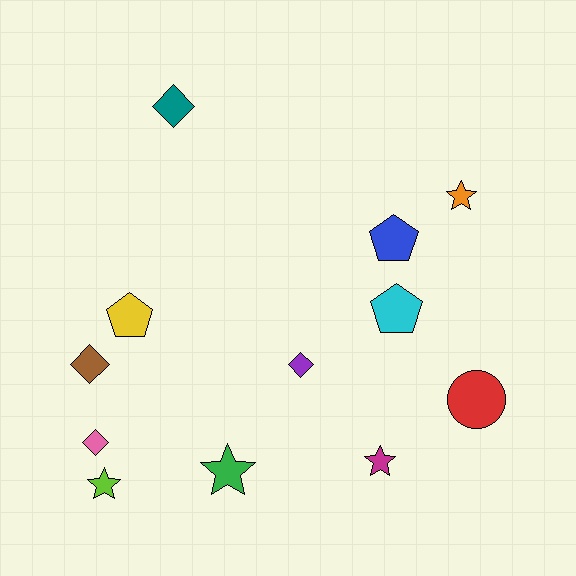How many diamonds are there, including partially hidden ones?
There are 4 diamonds.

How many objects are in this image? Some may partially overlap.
There are 12 objects.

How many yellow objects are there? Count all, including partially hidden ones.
There is 1 yellow object.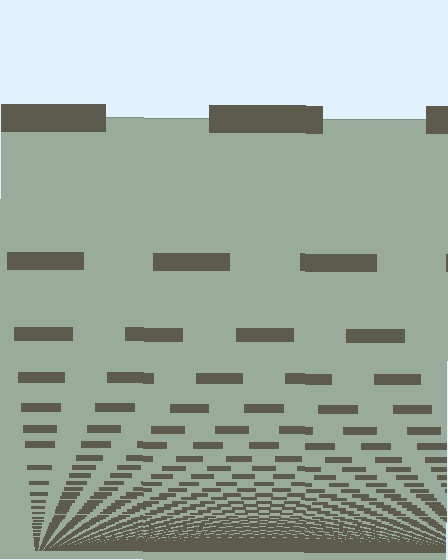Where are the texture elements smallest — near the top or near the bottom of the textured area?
Near the bottom.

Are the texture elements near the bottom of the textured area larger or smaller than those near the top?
Smaller. The gradient is inverted — elements near the bottom are smaller and denser.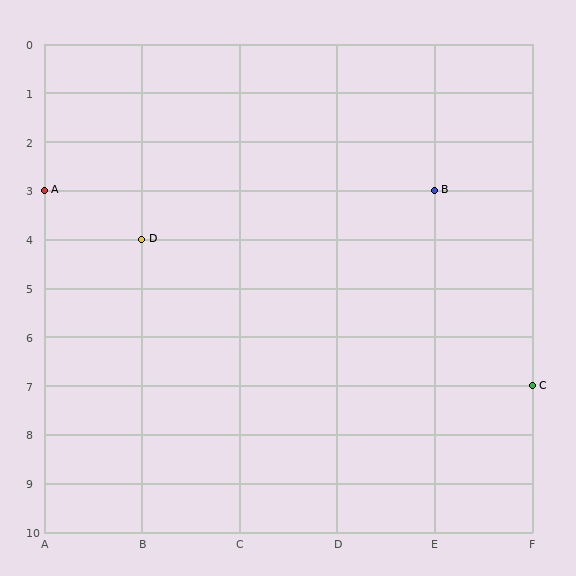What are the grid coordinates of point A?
Point A is at grid coordinates (A, 3).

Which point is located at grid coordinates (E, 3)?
Point B is at (E, 3).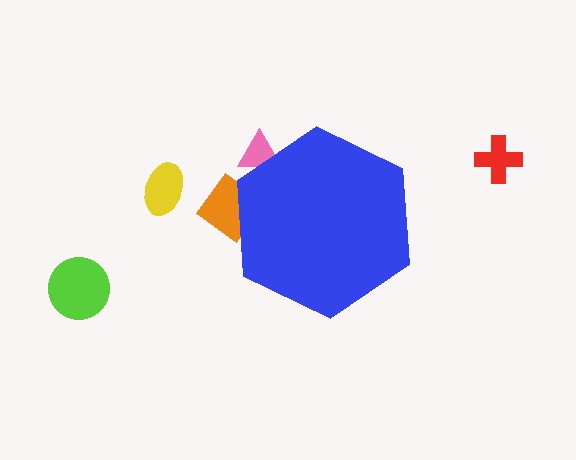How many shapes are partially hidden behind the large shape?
2 shapes are partially hidden.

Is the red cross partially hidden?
No, the red cross is fully visible.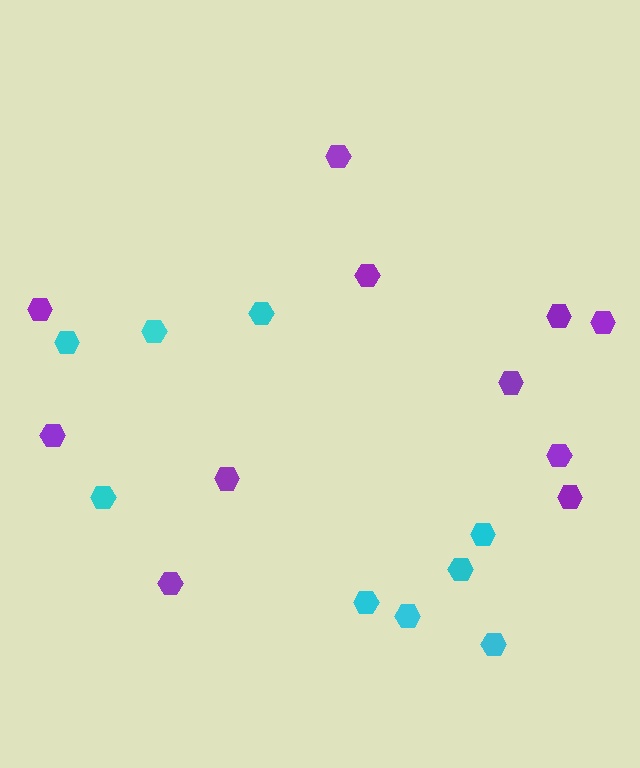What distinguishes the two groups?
There are 2 groups: one group of purple hexagons (11) and one group of cyan hexagons (9).